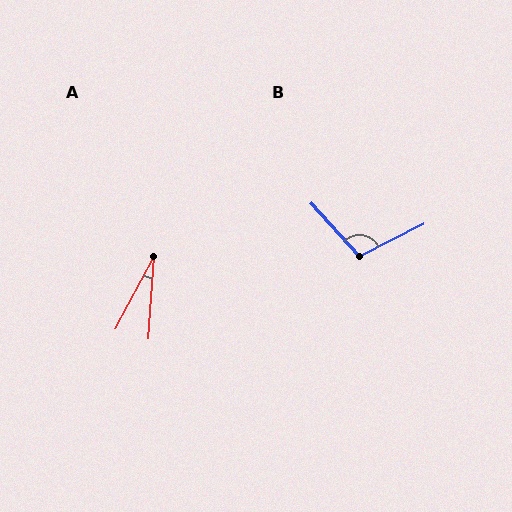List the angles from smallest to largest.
A (24°), B (105°).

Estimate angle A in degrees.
Approximately 24 degrees.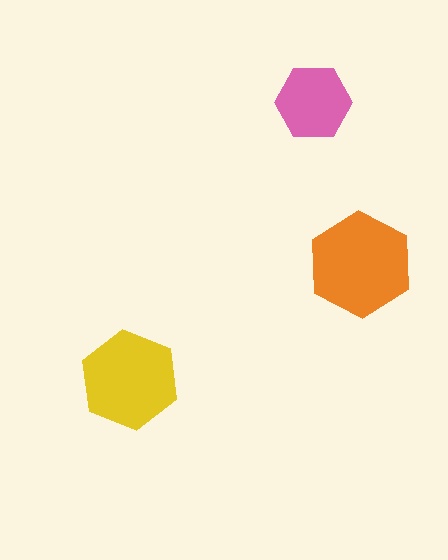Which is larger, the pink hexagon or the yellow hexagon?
The yellow one.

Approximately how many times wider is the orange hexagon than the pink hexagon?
About 1.5 times wider.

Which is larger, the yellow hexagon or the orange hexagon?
The orange one.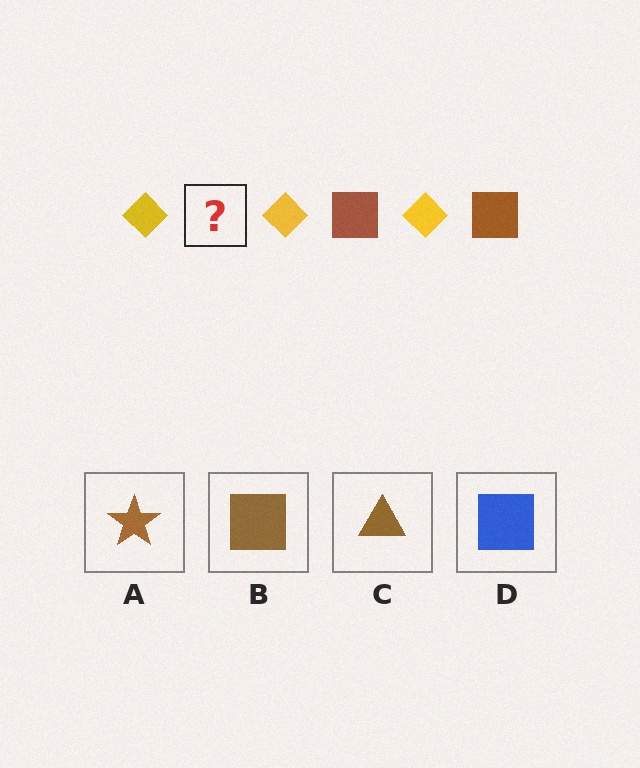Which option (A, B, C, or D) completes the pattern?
B.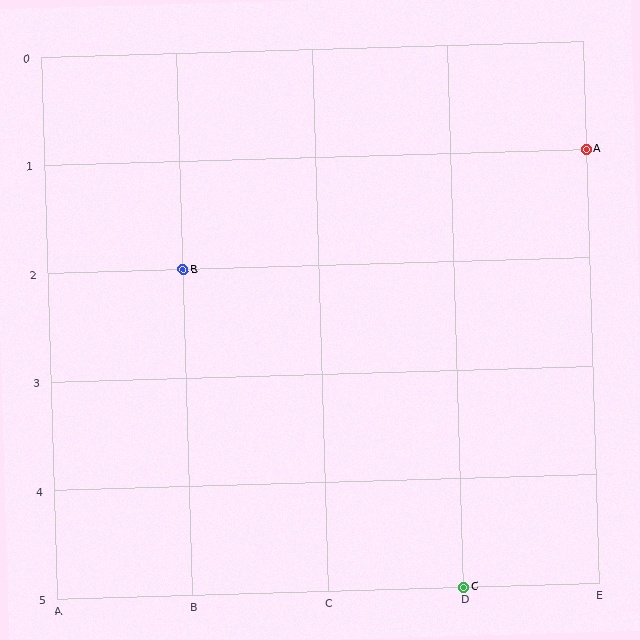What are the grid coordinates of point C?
Point C is at grid coordinates (D, 5).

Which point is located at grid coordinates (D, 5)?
Point C is at (D, 5).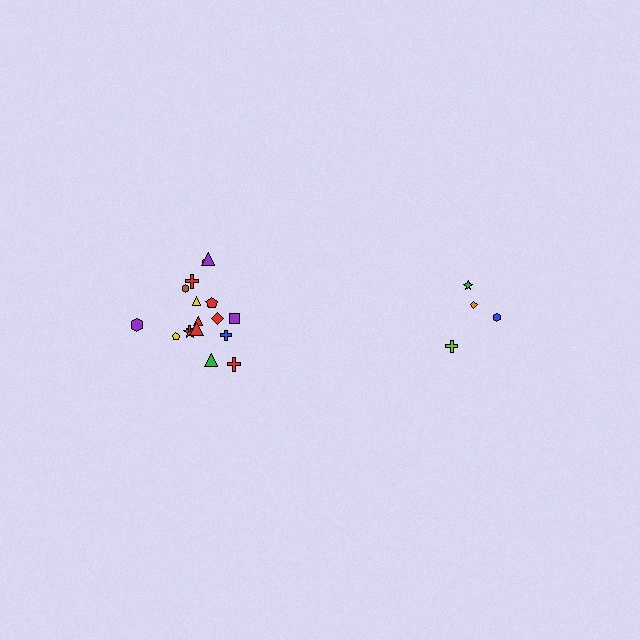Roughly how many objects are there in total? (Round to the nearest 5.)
Roughly 20 objects in total.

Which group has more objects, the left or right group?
The left group.